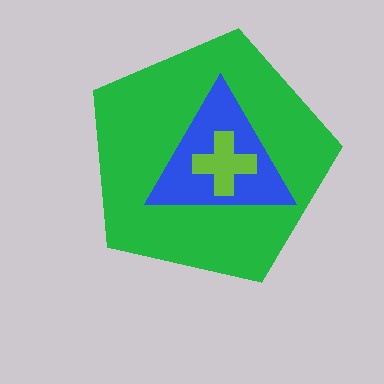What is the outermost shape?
The green pentagon.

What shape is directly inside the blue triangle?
The lime cross.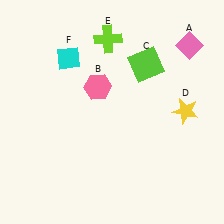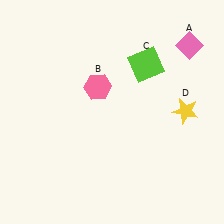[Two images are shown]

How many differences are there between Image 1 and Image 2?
There are 2 differences between the two images.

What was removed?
The lime cross (E), the cyan diamond (F) were removed in Image 2.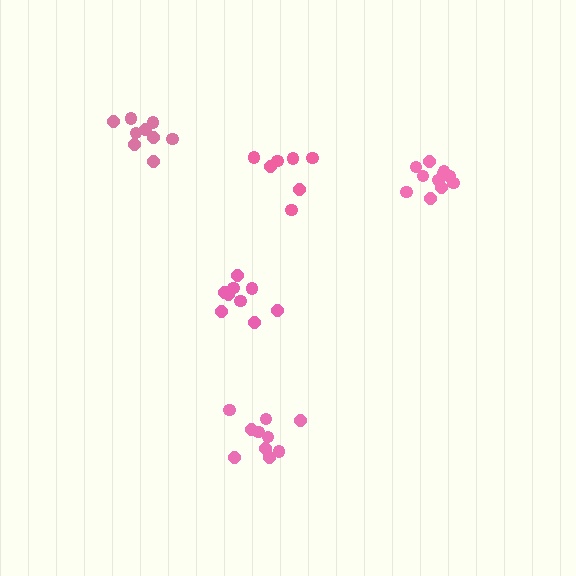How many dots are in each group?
Group 1: 9 dots, Group 2: 10 dots, Group 3: 11 dots, Group 4: 9 dots, Group 5: 7 dots (46 total).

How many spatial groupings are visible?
There are 5 spatial groupings.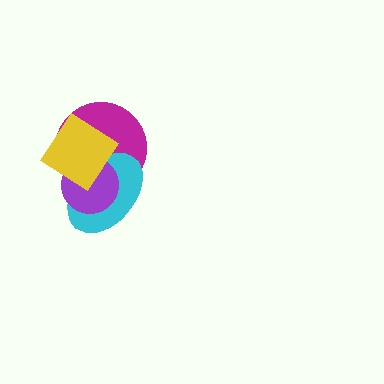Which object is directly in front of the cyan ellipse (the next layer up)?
The purple circle is directly in front of the cyan ellipse.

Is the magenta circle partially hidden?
Yes, it is partially covered by another shape.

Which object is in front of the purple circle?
The yellow diamond is in front of the purple circle.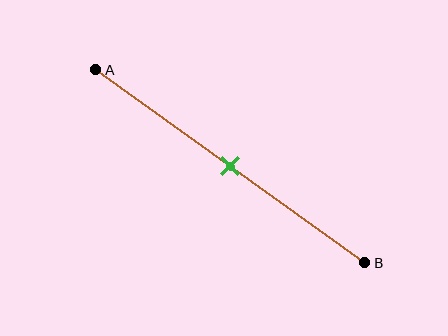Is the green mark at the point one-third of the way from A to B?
No, the mark is at about 50% from A, not at the 33% one-third point.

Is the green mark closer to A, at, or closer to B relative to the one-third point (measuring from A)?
The green mark is closer to point B than the one-third point of segment AB.